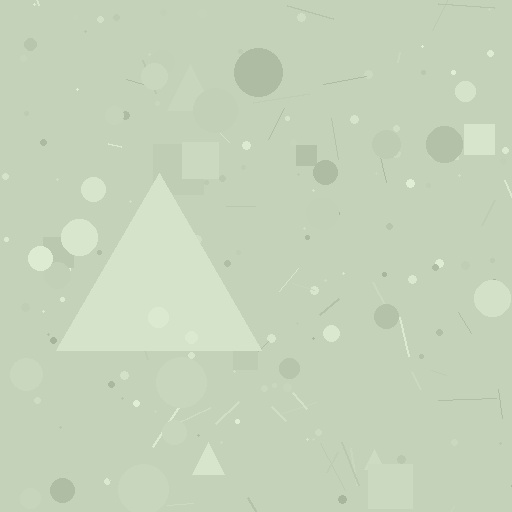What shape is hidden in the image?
A triangle is hidden in the image.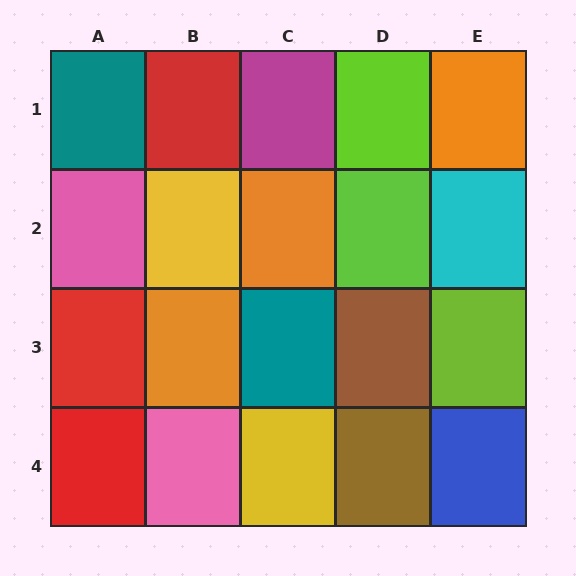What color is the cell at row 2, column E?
Cyan.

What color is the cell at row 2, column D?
Lime.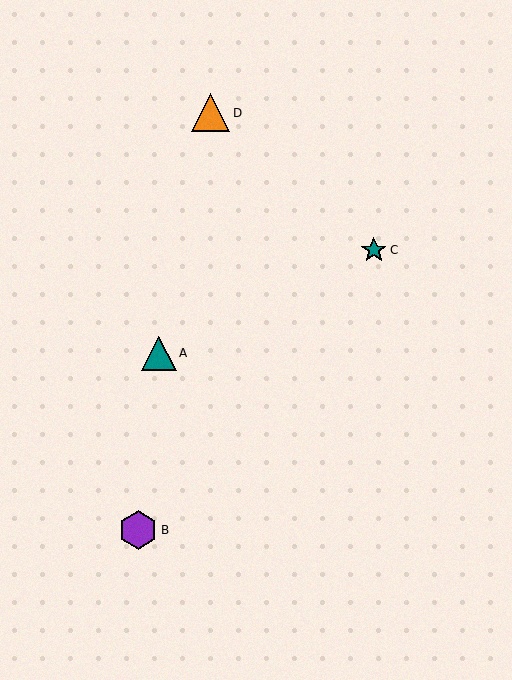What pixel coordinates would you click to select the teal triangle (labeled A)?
Click at (159, 353) to select the teal triangle A.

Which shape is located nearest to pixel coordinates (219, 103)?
The orange triangle (labeled D) at (211, 113) is nearest to that location.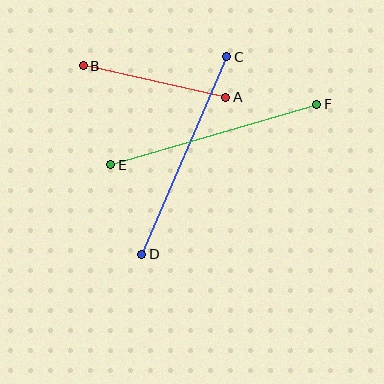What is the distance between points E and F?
The distance is approximately 215 pixels.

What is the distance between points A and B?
The distance is approximately 146 pixels.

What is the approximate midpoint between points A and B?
The midpoint is at approximately (155, 81) pixels.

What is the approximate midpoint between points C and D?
The midpoint is at approximately (184, 156) pixels.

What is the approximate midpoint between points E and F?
The midpoint is at approximately (214, 135) pixels.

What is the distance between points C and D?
The distance is approximately 215 pixels.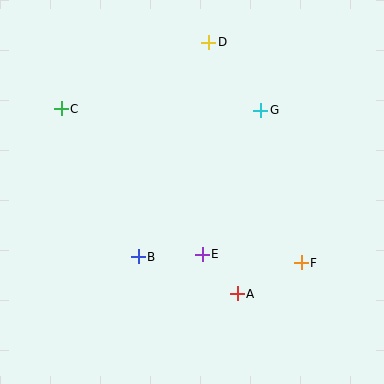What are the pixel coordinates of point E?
Point E is at (202, 254).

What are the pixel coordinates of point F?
Point F is at (301, 263).